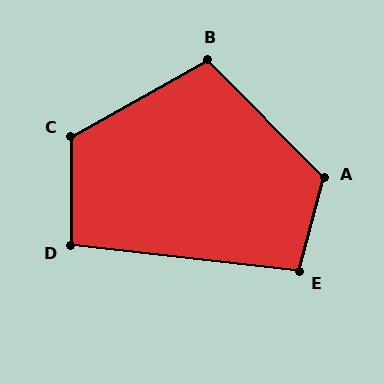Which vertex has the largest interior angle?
A, at approximately 120 degrees.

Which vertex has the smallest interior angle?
D, at approximately 96 degrees.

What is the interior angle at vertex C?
Approximately 120 degrees (obtuse).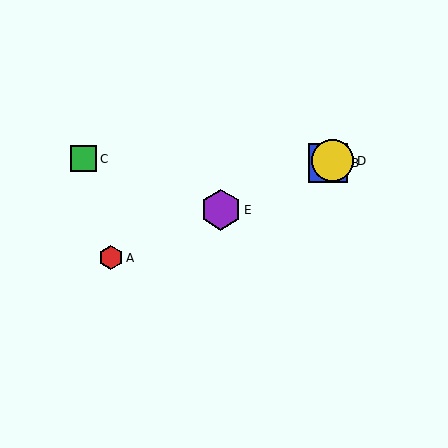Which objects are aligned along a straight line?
Objects A, B, D, E are aligned along a straight line.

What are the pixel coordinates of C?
Object C is at (83, 159).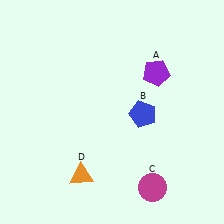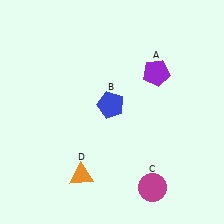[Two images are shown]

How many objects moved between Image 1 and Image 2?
1 object moved between the two images.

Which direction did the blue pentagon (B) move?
The blue pentagon (B) moved left.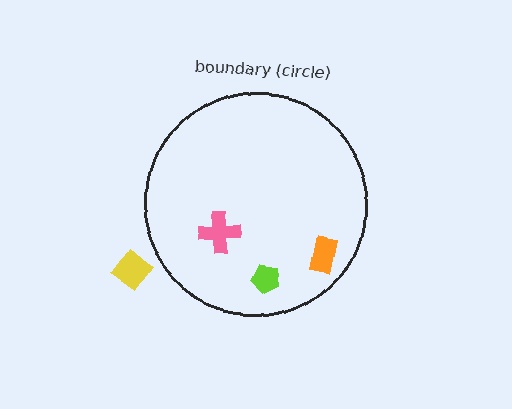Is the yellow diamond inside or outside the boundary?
Outside.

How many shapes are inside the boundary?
3 inside, 1 outside.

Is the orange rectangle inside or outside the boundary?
Inside.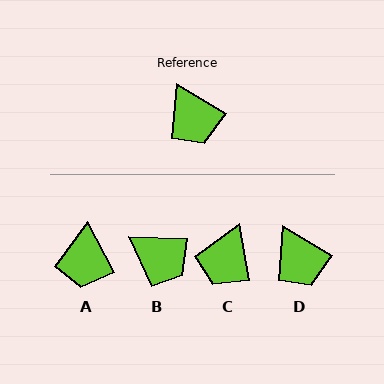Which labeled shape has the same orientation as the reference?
D.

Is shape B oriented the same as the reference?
No, it is off by about 28 degrees.